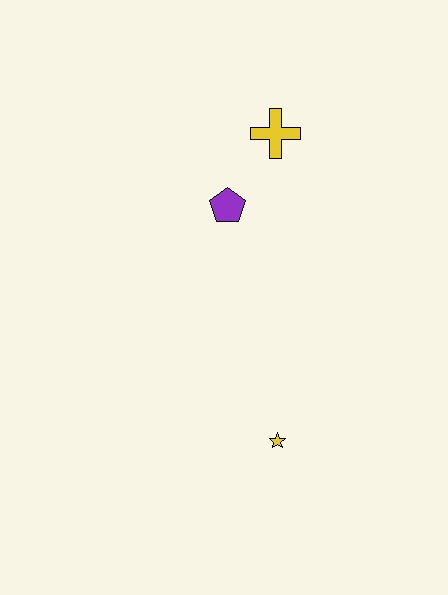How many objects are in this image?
There are 3 objects.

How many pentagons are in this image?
There is 1 pentagon.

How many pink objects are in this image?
There are no pink objects.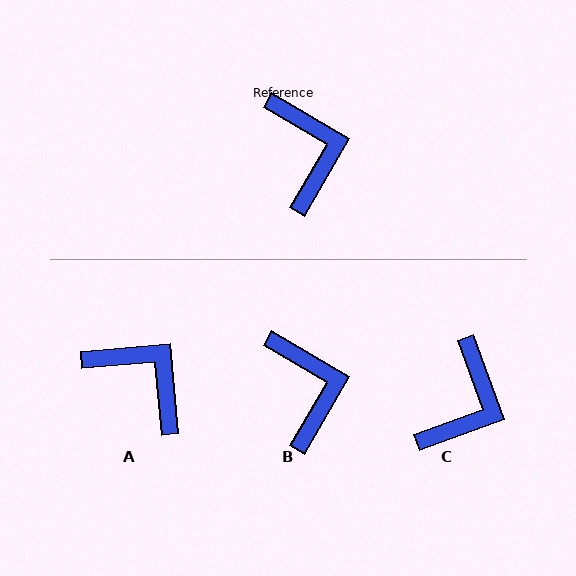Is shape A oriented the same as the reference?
No, it is off by about 35 degrees.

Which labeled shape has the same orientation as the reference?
B.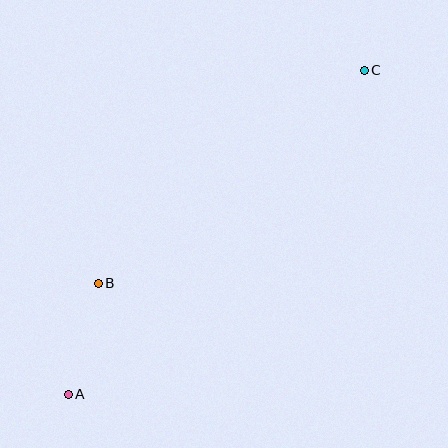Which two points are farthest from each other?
Points A and C are farthest from each other.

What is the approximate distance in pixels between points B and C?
The distance between B and C is approximately 341 pixels.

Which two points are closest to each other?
Points A and B are closest to each other.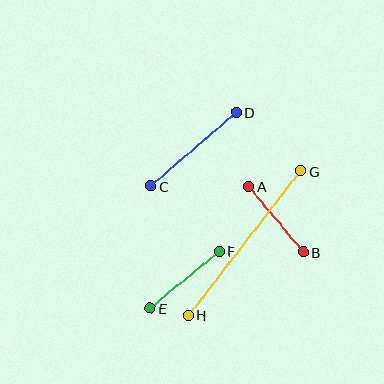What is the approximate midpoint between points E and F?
The midpoint is at approximately (184, 280) pixels.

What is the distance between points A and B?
The distance is approximately 85 pixels.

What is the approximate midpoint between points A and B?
The midpoint is at approximately (276, 219) pixels.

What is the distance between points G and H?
The distance is approximately 183 pixels.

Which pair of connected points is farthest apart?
Points G and H are farthest apart.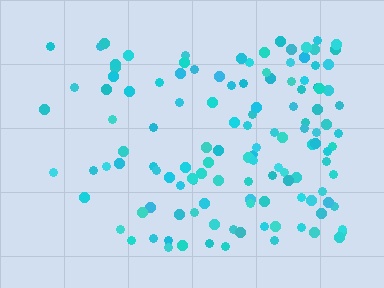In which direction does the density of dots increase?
From left to right, with the right side densest.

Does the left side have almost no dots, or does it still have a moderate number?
Still a moderate number, just noticeably fewer than the right.